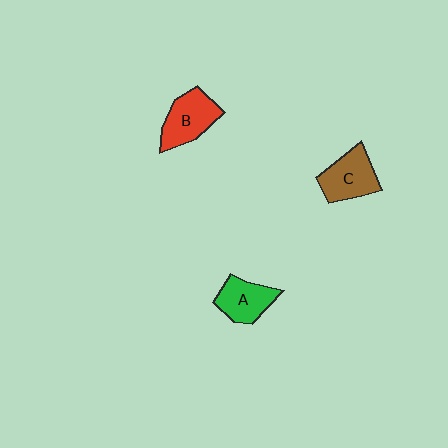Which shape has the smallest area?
Shape A (green).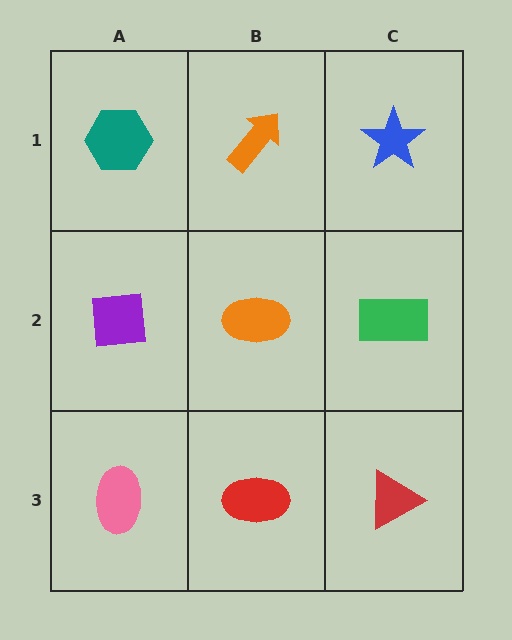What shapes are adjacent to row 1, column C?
A green rectangle (row 2, column C), an orange arrow (row 1, column B).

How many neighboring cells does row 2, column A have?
3.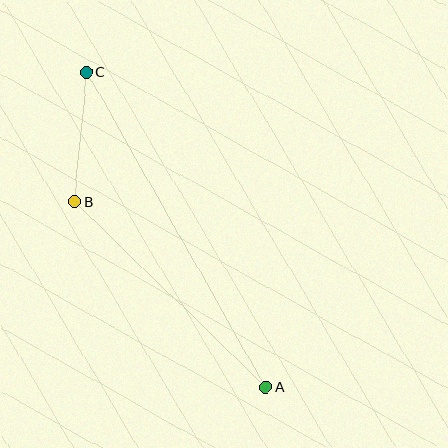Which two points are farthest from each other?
Points A and C are farthest from each other.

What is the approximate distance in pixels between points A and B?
The distance between A and B is approximately 266 pixels.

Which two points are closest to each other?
Points B and C are closest to each other.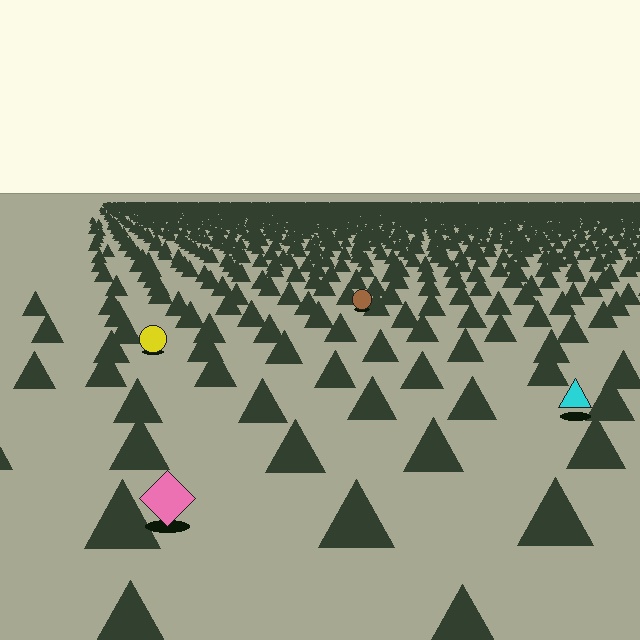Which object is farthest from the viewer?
The brown circle is farthest from the viewer. It appears smaller and the ground texture around it is denser.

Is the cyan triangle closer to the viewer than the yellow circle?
Yes. The cyan triangle is closer — you can tell from the texture gradient: the ground texture is coarser near it.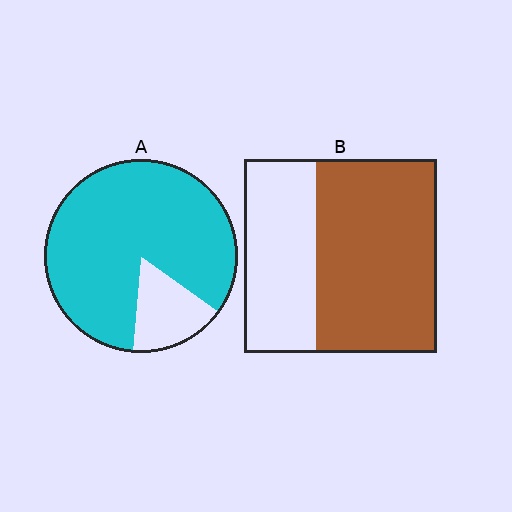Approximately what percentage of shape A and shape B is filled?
A is approximately 85% and B is approximately 65%.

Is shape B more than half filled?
Yes.